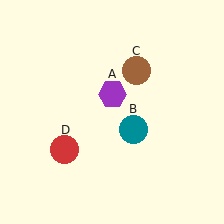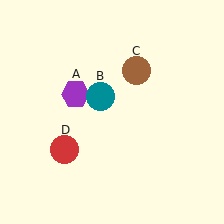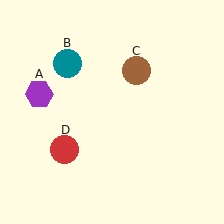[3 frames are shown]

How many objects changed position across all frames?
2 objects changed position: purple hexagon (object A), teal circle (object B).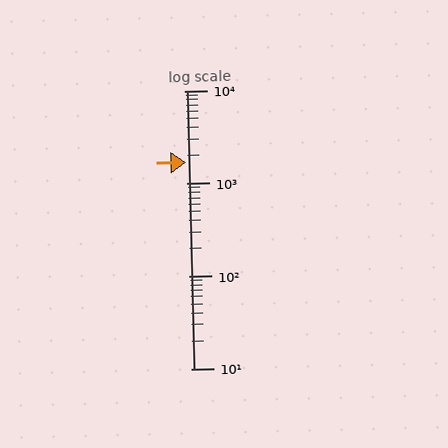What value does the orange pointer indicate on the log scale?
The pointer indicates approximately 1700.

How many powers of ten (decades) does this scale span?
The scale spans 3 decades, from 10 to 10000.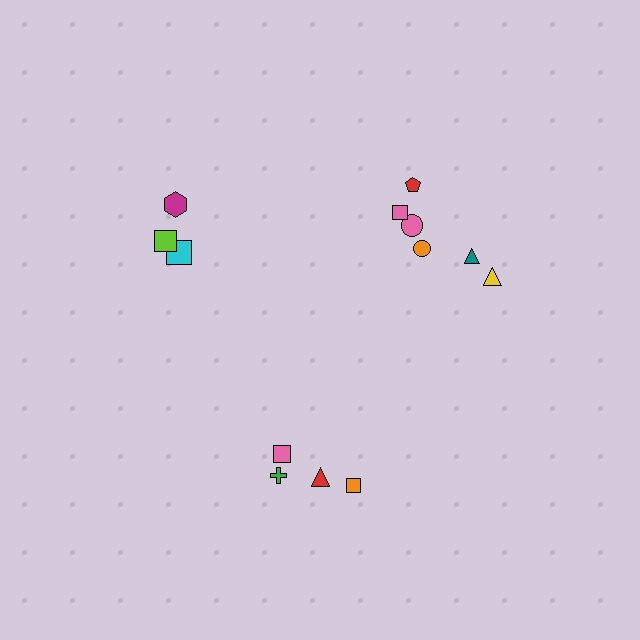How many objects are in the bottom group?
There are 4 objects.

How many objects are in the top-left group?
There are 3 objects.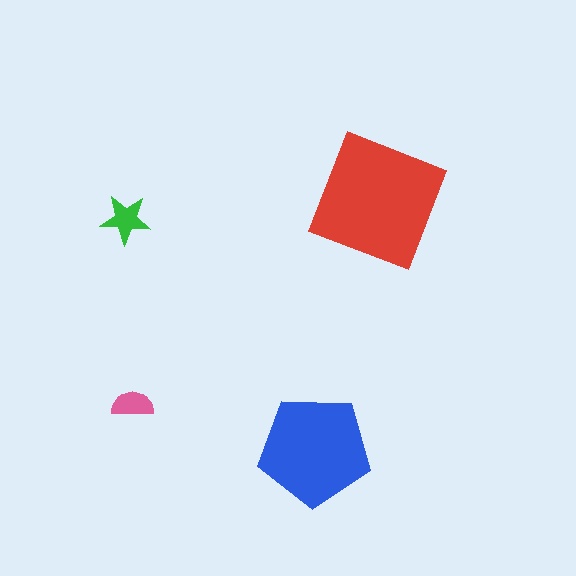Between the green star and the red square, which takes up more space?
The red square.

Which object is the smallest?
The pink semicircle.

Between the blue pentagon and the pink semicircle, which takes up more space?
The blue pentagon.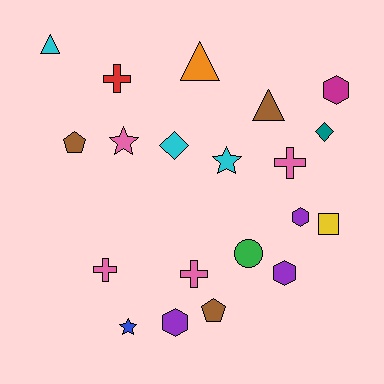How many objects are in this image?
There are 20 objects.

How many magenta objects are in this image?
There is 1 magenta object.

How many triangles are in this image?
There are 3 triangles.